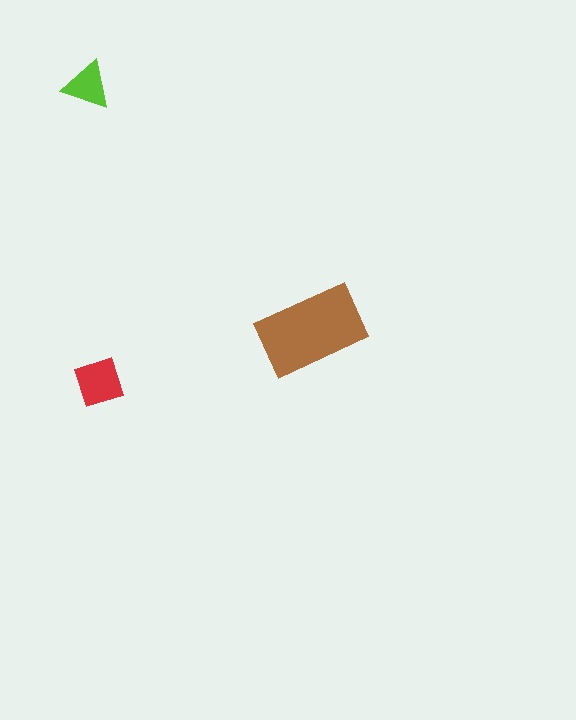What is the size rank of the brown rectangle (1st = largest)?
1st.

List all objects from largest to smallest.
The brown rectangle, the red square, the lime triangle.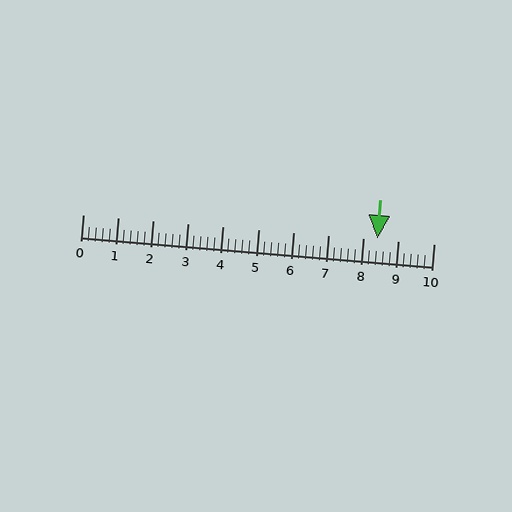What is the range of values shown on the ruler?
The ruler shows values from 0 to 10.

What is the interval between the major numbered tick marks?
The major tick marks are spaced 1 units apart.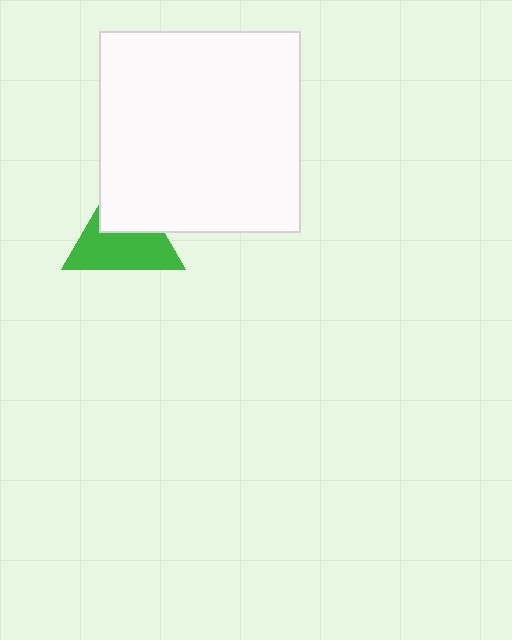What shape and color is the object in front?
The object in front is a white square.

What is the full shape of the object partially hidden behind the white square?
The partially hidden object is a green triangle.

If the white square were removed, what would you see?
You would see the complete green triangle.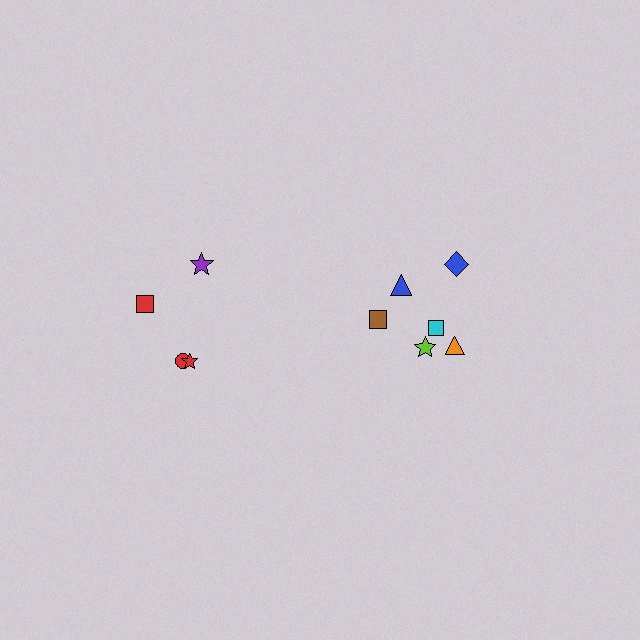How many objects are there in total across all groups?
There are 10 objects.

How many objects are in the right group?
There are 6 objects.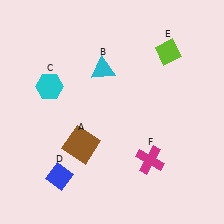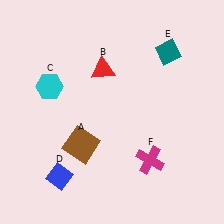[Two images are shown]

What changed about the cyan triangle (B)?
In Image 1, B is cyan. In Image 2, it changed to red.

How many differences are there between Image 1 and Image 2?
There are 2 differences between the two images.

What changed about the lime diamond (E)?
In Image 1, E is lime. In Image 2, it changed to teal.